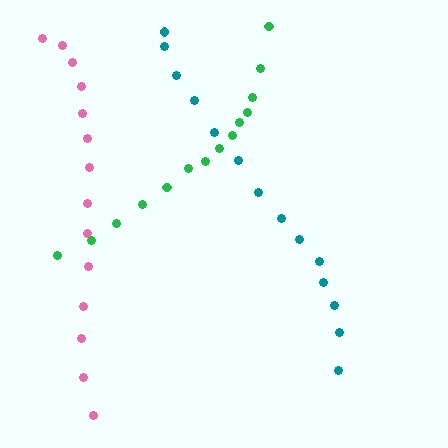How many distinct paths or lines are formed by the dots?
There are 3 distinct paths.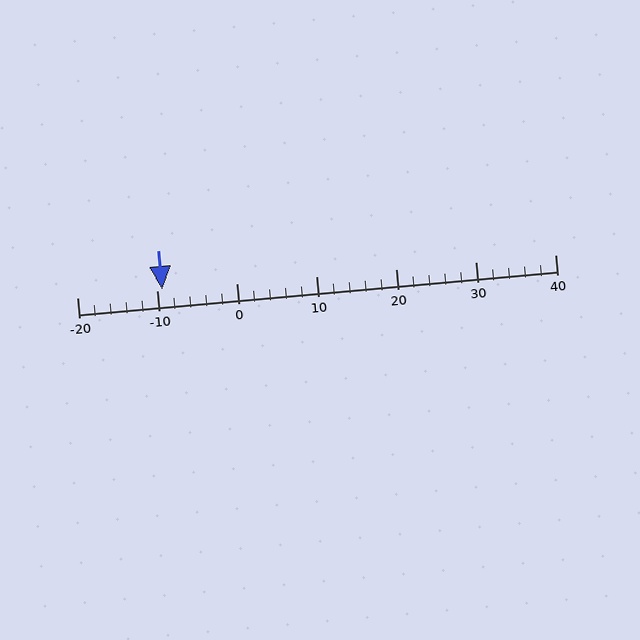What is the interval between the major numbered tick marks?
The major tick marks are spaced 10 units apart.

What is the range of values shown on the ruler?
The ruler shows values from -20 to 40.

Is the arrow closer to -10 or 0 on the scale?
The arrow is closer to -10.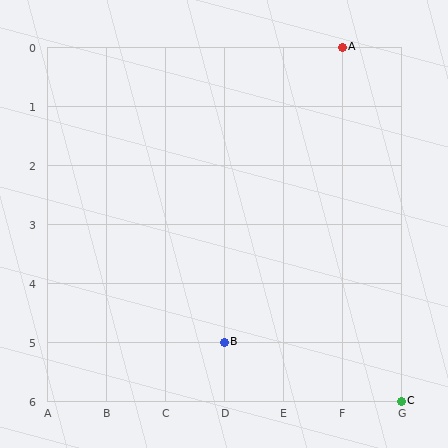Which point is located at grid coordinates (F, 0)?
Point A is at (F, 0).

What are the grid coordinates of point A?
Point A is at grid coordinates (F, 0).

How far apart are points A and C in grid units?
Points A and C are 1 column and 6 rows apart (about 6.1 grid units diagonally).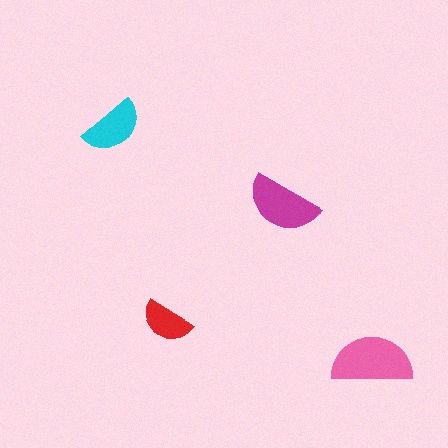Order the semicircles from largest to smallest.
the pink one, the magenta one, the cyan one, the red one.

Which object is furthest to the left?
The cyan semicircle is leftmost.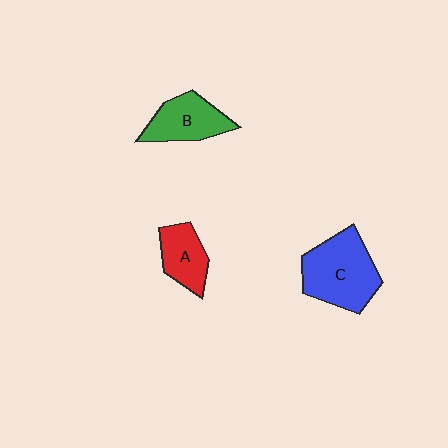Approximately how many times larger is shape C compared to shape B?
Approximately 1.5 times.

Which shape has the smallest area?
Shape A (red).